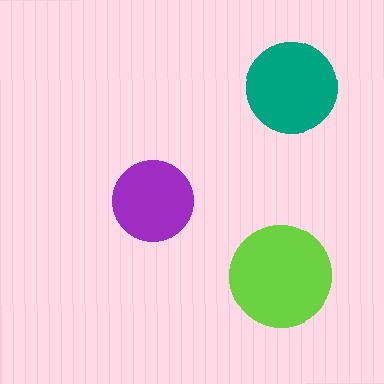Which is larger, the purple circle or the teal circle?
The teal one.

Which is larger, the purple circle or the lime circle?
The lime one.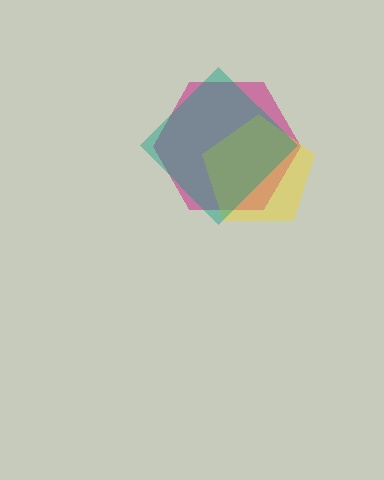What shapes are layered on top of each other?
The layered shapes are: a magenta hexagon, a yellow pentagon, a teal diamond.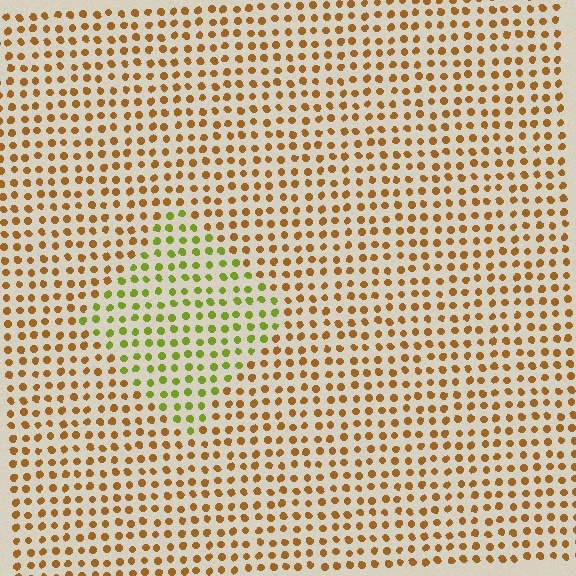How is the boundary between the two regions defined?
The boundary is defined purely by a slight shift in hue (about 49 degrees). Spacing, size, and orientation are identical on both sides.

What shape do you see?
I see a diamond.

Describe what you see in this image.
The image is filled with small brown elements in a uniform arrangement. A diamond-shaped region is visible where the elements are tinted to a slightly different hue, forming a subtle color boundary.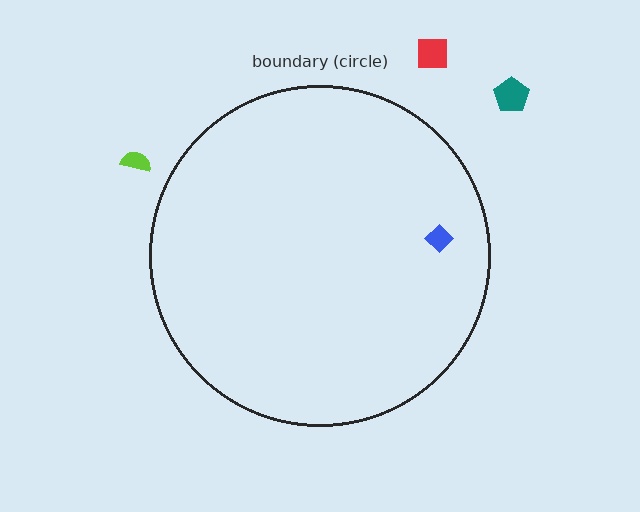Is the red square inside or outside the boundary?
Outside.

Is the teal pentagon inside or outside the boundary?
Outside.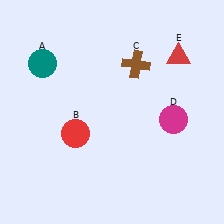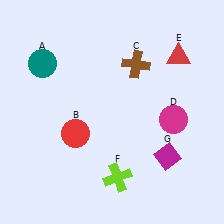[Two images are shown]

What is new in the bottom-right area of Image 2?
A magenta diamond (G) was added in the bottom-right area of Image 2.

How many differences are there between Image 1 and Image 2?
There are 2 differences between the two images.